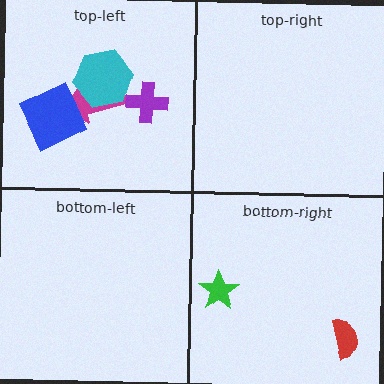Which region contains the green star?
The bottom-right region.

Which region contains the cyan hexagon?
The top-left region.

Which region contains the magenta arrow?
The top-left region.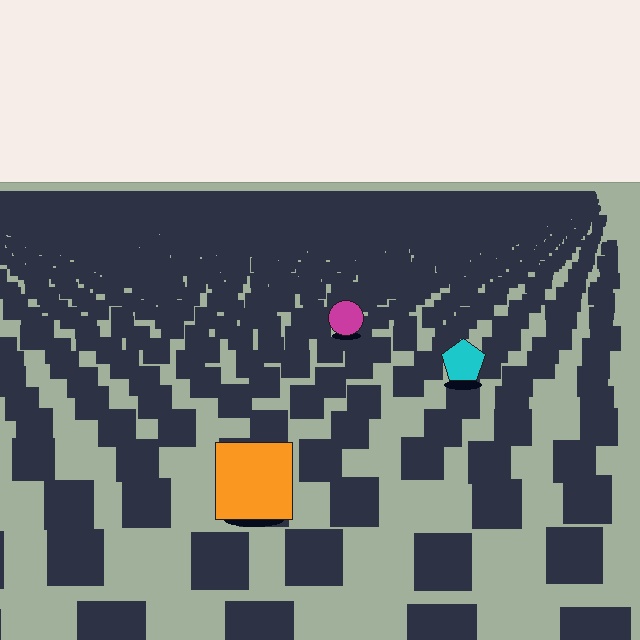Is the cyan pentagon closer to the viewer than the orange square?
No. The orange square is closer — you can tell from the texture gradient: the ground texture is coarser near it.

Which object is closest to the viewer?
The orange square is closest. The texture marks near it are larger and more spread out.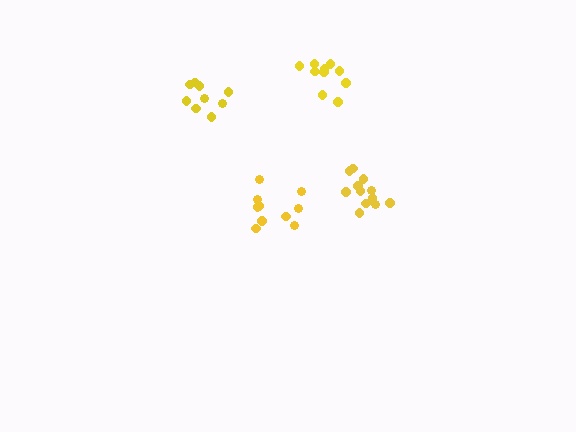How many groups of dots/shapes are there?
There are 4 groups.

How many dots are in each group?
Group 1: 12 dots, Group 2: 9 dots, Group 3: 10 dots, Group 4: 10 dots (41 total).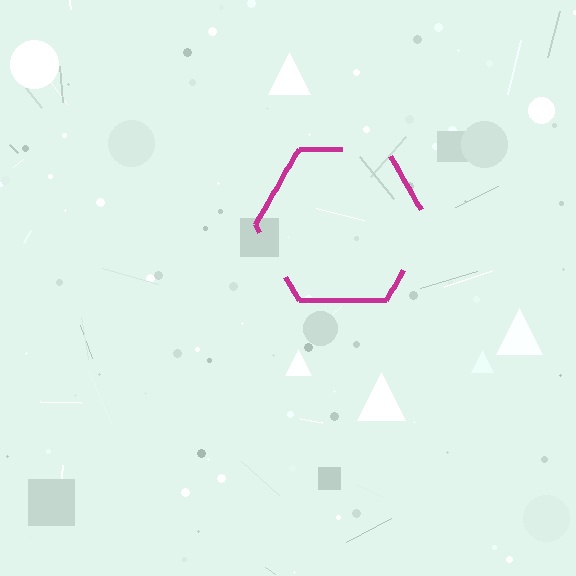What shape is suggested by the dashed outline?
The dashed outline suggests a hexagon.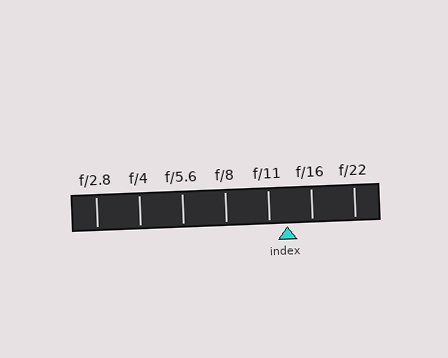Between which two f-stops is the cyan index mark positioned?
The index mark is between f/11 and f/16.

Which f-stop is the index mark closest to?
The index mark is closest to f/11.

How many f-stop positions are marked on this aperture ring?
There are 7 f-stop positions marked.